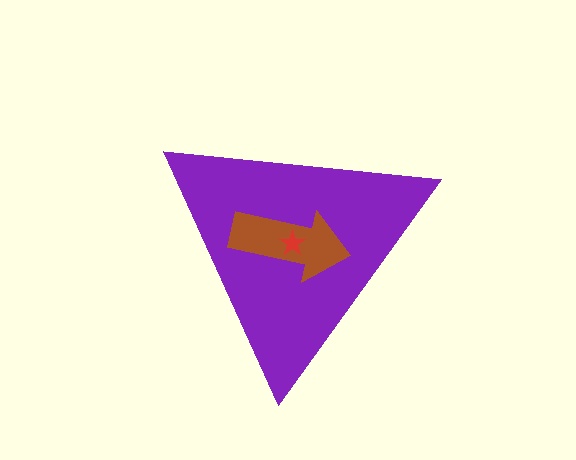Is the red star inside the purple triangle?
Yes.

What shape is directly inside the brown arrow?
The red star.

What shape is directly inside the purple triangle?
The brown arrow.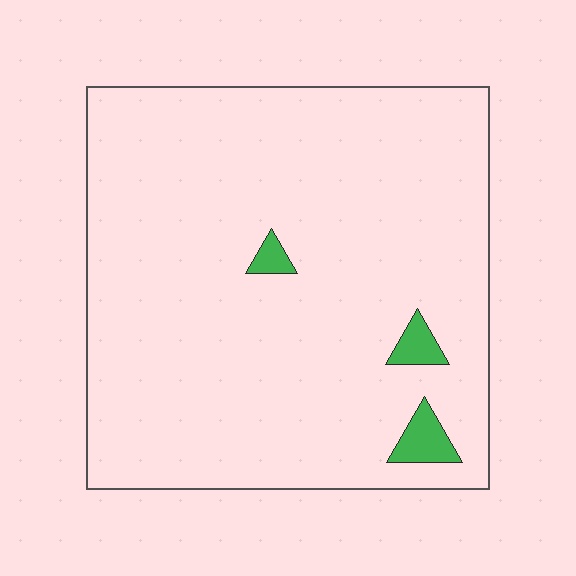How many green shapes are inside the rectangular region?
3.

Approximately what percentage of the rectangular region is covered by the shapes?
Approximately 5%.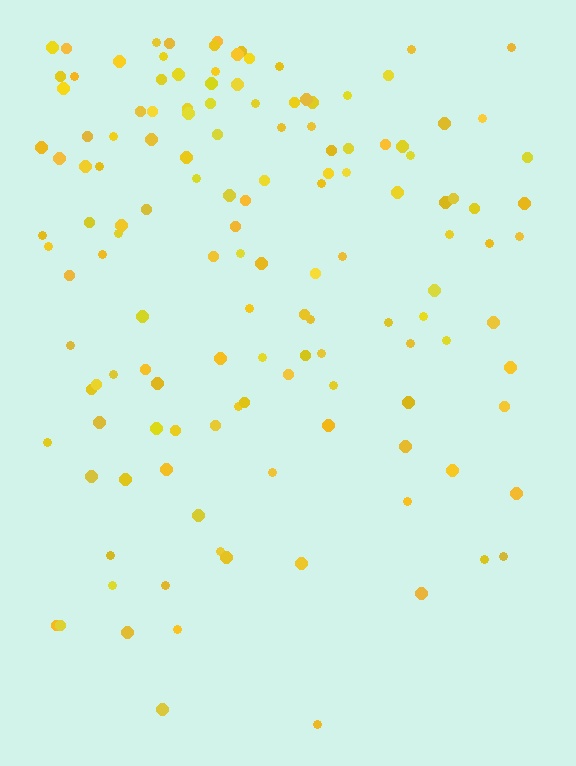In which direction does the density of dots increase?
From bottom to top, with the top side densest.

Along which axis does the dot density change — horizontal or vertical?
Vertical.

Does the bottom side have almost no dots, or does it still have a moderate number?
Still a moderate number, just noticeably fewer than the top.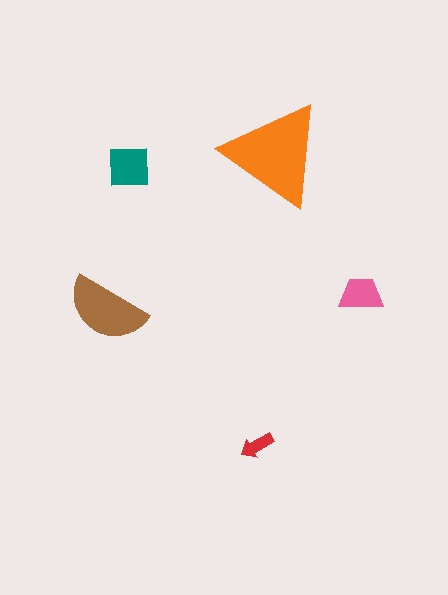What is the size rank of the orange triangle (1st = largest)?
1st.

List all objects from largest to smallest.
The orange triangle, the brown semicircle, the teal square, the pink trapezoid, the red arrow.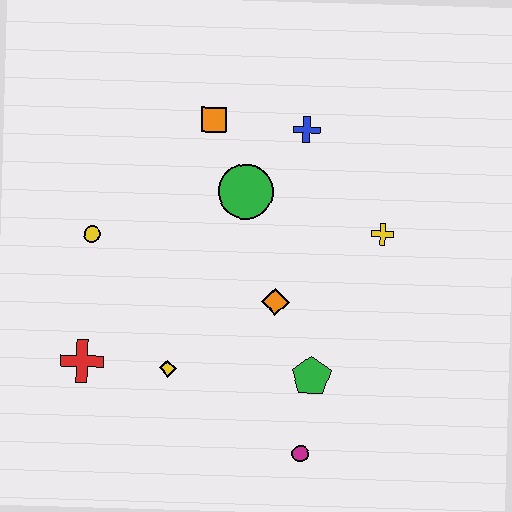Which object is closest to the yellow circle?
The red cross is closest to the yellow circle.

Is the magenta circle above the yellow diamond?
No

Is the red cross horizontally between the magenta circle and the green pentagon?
No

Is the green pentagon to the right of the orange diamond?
Yes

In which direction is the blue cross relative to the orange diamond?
The blue cross is above the orange diamond.